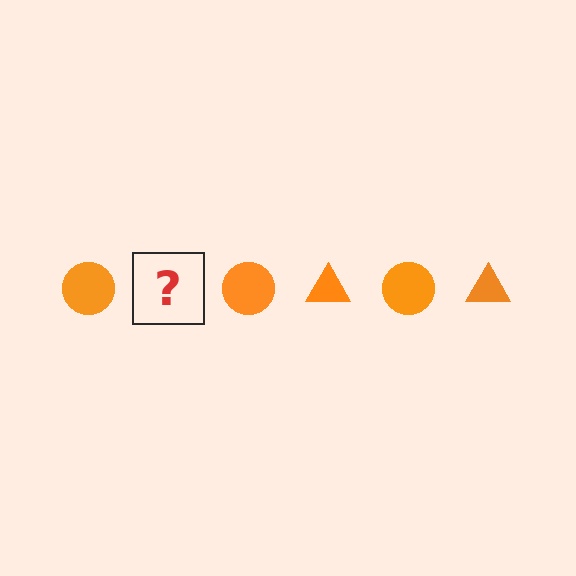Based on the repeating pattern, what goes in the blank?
The blank should be an orange triangle.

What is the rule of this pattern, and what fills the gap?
The rule is that the pattern cycles through circle, triangle shapes in orange. The gap should be filled with an orange triangle.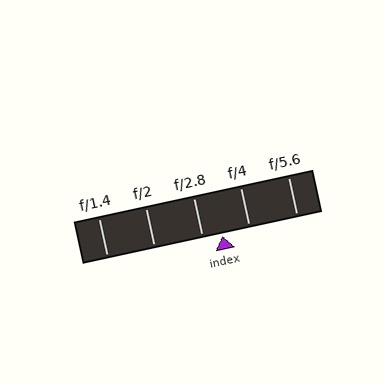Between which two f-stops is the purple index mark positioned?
The index mark is between f/2.8 and f/4.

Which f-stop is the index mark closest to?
The index mark is closest to f/2.8.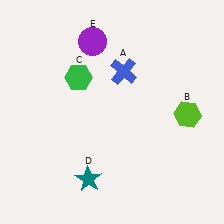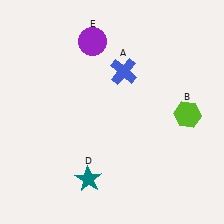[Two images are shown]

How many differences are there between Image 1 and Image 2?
There is 1 difference between the two images.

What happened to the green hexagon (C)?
The green hexagon (C) was removed in Image 2. It was in the top-left area of Image 1.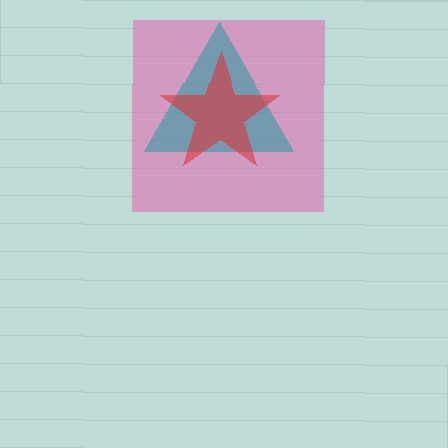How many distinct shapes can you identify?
There are 3 distinct shapes: a pink square, a teal triangle, a red star.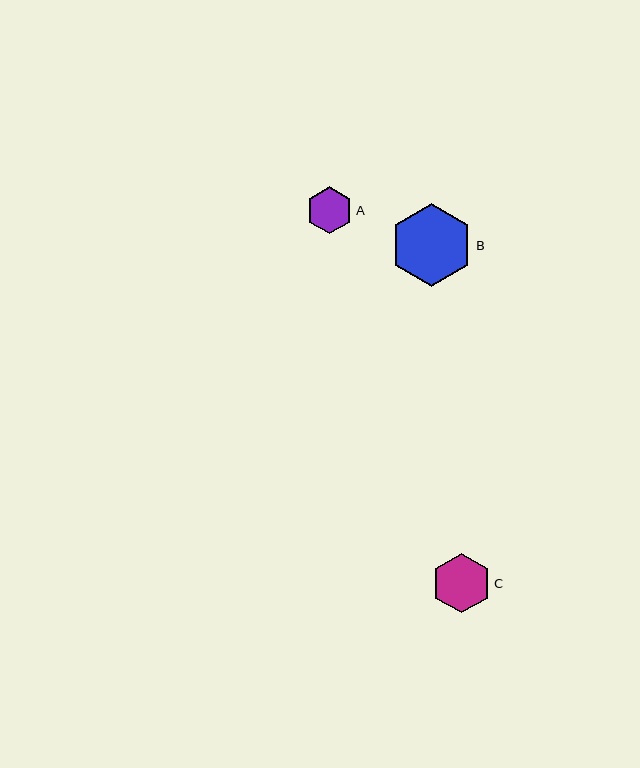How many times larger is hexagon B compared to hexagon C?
Hexagon B is approximately 1.4 times the size of hexagon C.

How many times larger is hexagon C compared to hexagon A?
Hexagon C is approximately 1.3 times the size of hexagon A.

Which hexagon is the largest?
Hexagon B is the largest with a size of approximately 84 pixels.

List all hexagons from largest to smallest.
From largest to smallest: B, C, A.